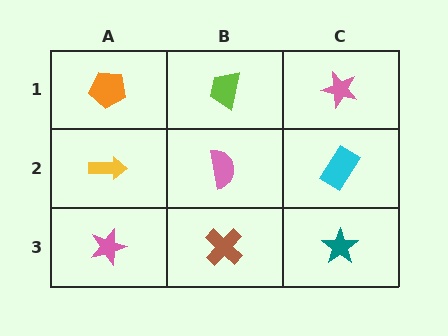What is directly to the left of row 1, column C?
A lime trapezoid.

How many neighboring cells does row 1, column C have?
2.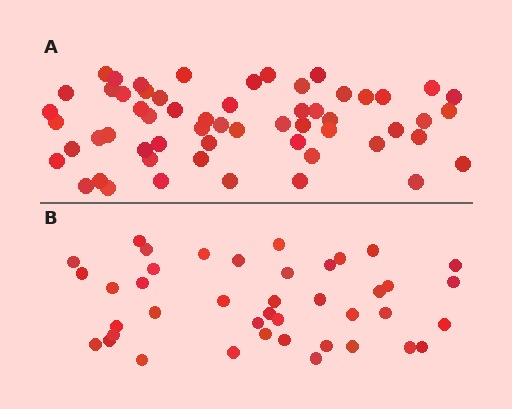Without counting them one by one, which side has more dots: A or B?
Region A (the top region) has more dots.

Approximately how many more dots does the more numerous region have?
Region A has approximately 15 more dots than region B.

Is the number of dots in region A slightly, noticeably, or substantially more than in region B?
Region A has noticeably more, but not dramatically so. The ratio is roughly 1.4 to 1.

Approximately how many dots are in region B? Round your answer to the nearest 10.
About 40 dots. (The exact count is 41, which rounds to 40.)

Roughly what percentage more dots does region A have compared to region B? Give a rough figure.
About 40% more.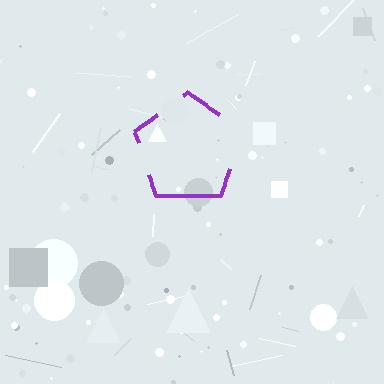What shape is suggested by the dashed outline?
The dashed outline suggests a pentagon.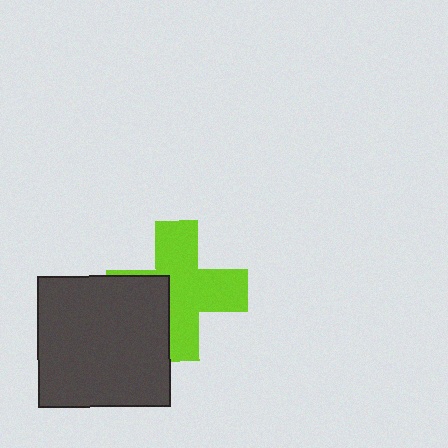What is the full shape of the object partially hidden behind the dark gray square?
The partially hidden object is a lime cross.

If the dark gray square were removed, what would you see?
You would see the complete lime cross.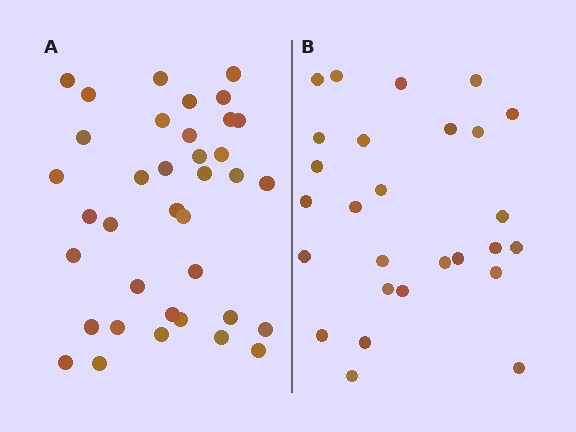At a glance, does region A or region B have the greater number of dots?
Region A (the left region) has more dots.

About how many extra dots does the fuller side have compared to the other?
Region A has roughly 10 or so more dots than region B.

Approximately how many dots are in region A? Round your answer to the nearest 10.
About 40 dots. (The exact count is 37, which rounds to 40.)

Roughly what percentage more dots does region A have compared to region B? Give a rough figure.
About 35% more.